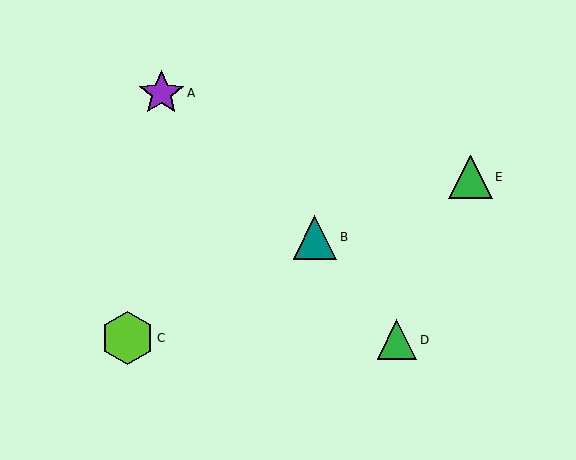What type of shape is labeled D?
Shape D is a green triangle.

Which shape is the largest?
The lime hexagon (labeled C) is the largest.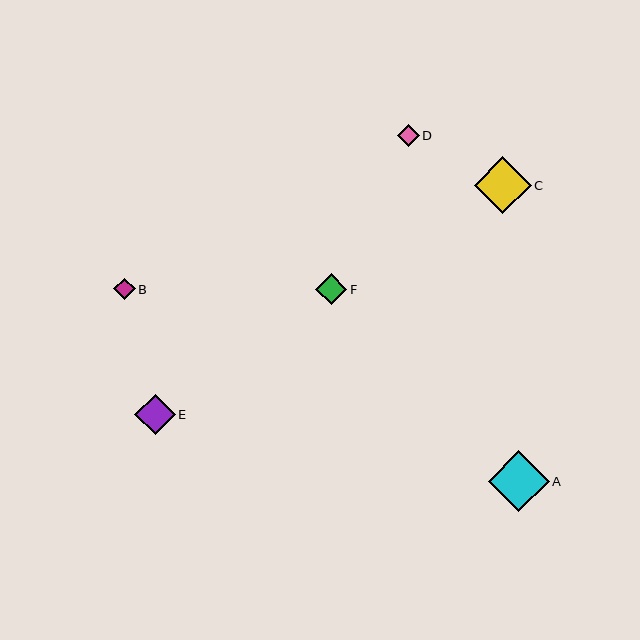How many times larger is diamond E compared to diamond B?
Diamond E is approximately 1.9 times the size of diamond B.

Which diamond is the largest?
Diamond A is the largest with a size of approximately 61 pixels.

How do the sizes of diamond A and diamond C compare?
Diamond A and diamond C are approximately the same size.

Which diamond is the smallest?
Diamond B is the smallest with a size of approximately 21 pixels.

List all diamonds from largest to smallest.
From largest to smallest: A, C, E, F, D, B.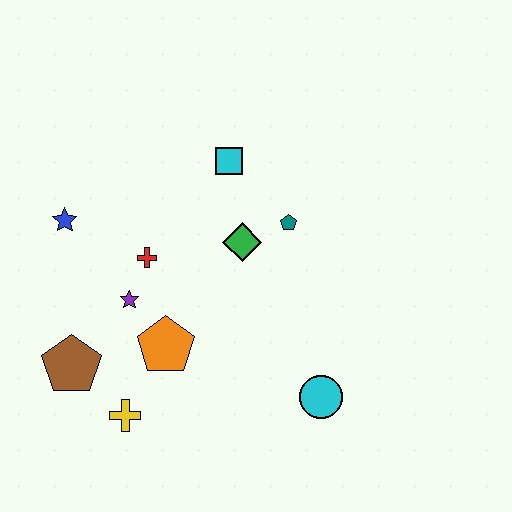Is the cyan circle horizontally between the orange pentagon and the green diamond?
No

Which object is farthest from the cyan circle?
The blue star is farthest from the cyan circle.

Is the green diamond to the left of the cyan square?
No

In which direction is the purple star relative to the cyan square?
The purple star is below the cyan square.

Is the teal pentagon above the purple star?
Yes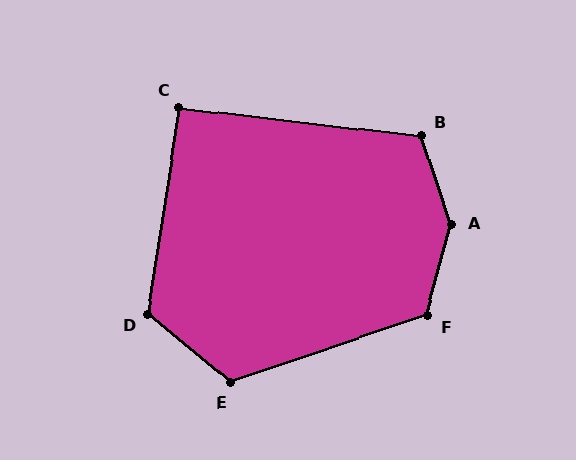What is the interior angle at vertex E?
Approximately 121 degrees (obtuse).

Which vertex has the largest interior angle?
A, at approximately 147 degrees.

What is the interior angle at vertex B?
Approximately 115 degrees (obtuse).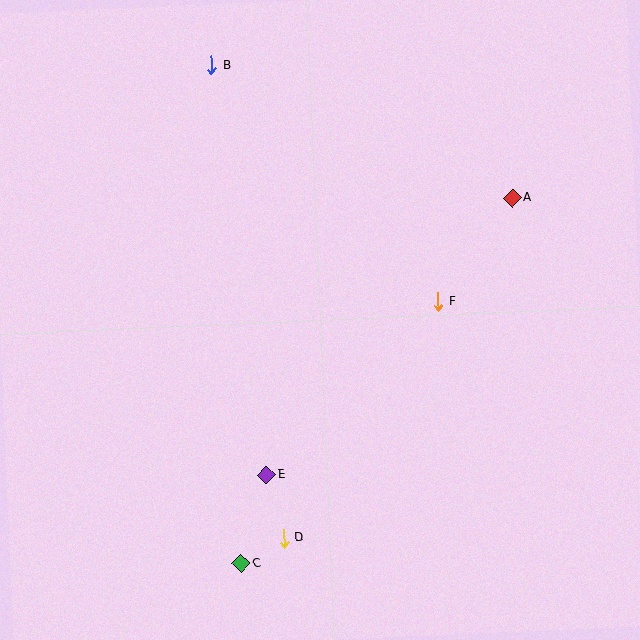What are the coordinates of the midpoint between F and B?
The midpoint between F and B is at (325, 184).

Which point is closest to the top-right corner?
Point A is closest to the top-right corner.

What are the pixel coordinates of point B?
Point B is at (212, 65).